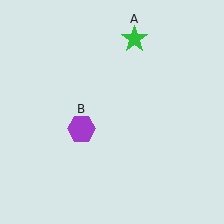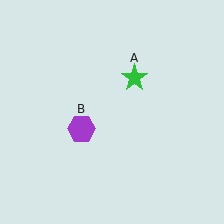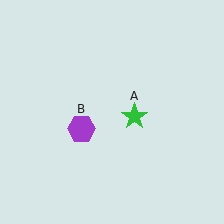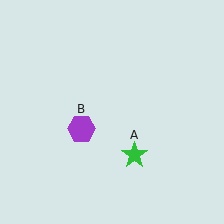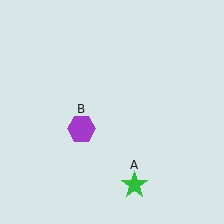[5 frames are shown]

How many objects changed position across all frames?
1 object changed position: green star (object A).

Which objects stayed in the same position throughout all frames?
Purple hexagon (object B) remained stationary.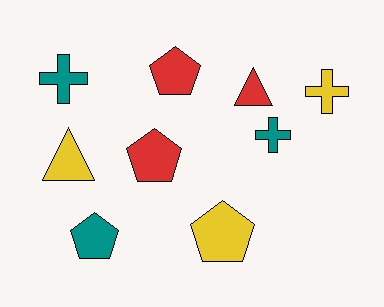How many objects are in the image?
There are 9 objects.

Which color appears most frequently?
Yellow, with 3 objects.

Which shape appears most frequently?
Pentagon, with 4 objects.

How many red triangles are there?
There is 1 red triangle.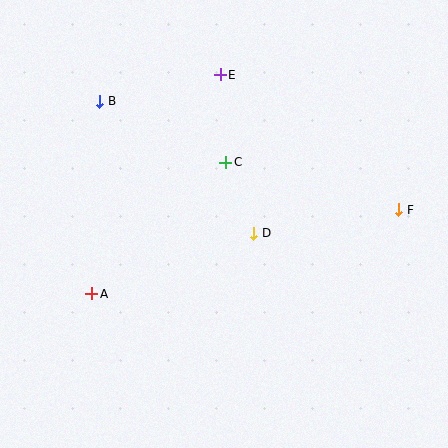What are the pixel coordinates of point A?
Point A is at (92, 294).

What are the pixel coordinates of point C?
Point C is at (226, 162).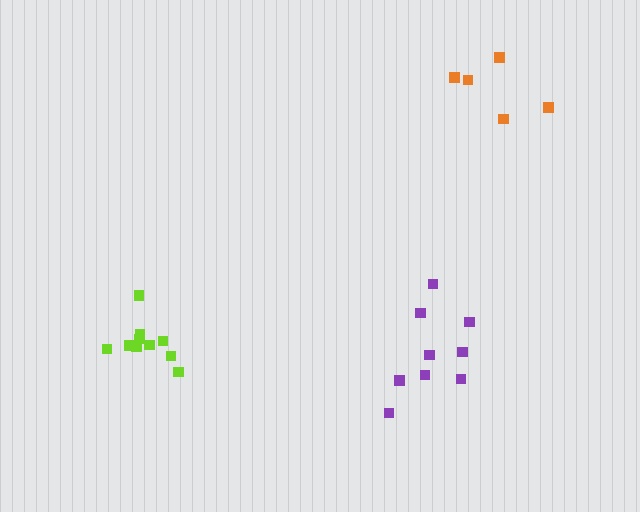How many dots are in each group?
Group 1: 5 dots, Group 2: 9 dots, Group 3: 10 dots (24 total).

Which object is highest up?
The orange cluster is topmost.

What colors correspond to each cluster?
The clusters are colored: orange, purple, lime.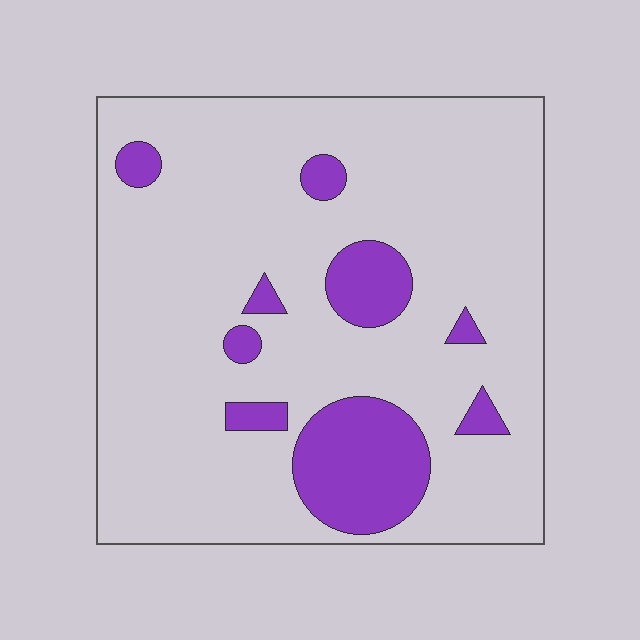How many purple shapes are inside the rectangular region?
9.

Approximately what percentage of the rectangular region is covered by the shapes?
Approximately 15%.